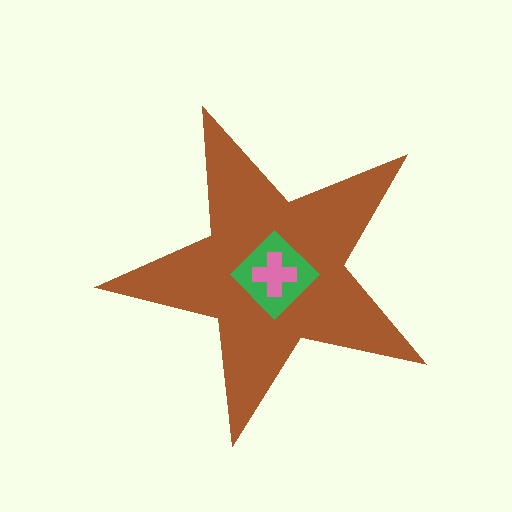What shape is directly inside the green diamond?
The pink cross.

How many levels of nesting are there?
3.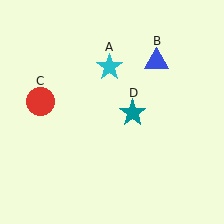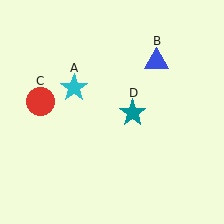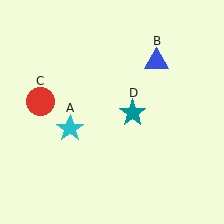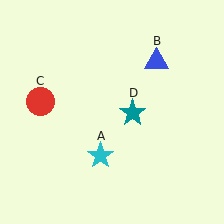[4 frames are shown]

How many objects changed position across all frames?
1 object changed position: cyan star (object A).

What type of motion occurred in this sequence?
The cyan star (object A) rotated counterclockwise around the center of the scene.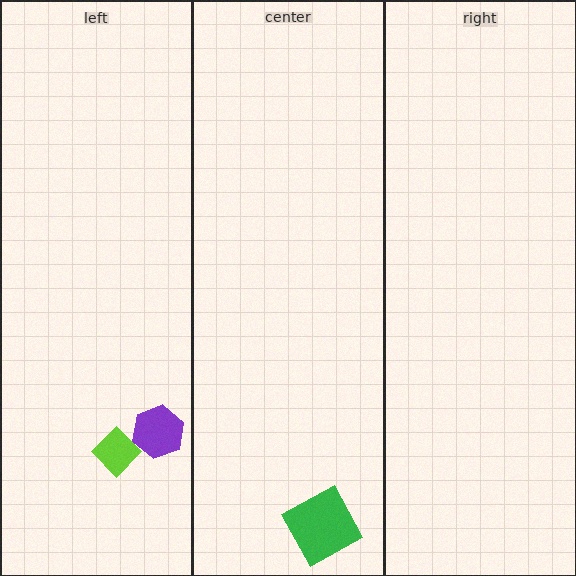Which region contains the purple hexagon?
The left region.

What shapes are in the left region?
The lime diamond, the purple hexagon.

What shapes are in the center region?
The green square.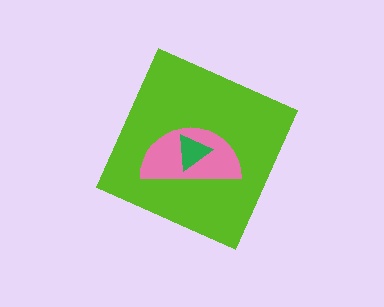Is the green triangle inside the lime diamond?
Yes.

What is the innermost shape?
The green triangle.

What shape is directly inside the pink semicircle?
The green triangle.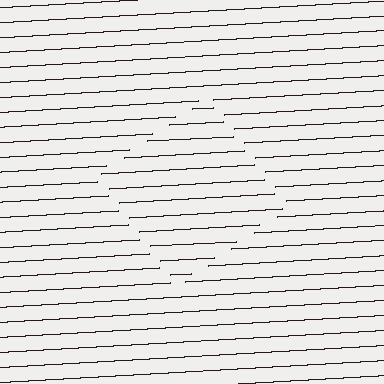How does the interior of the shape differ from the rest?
The interior of the shape contains the same grating, shifted by half a period — the contour is defined by the phase discontinuity where line-ends from the inner and outer gratings abut.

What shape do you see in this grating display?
An illusory square. The interior of the shape contains the same grating, shifted by half a period — the contour is defined by the phase discontinuity where line-ends from the inner and outer gratings abut.